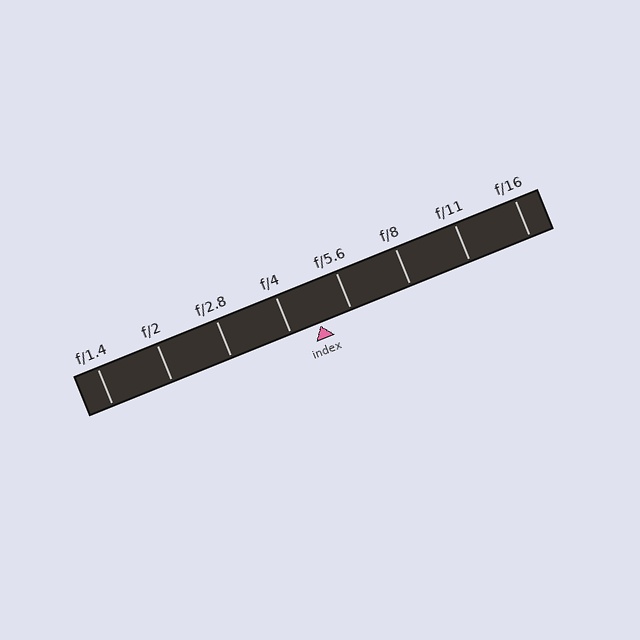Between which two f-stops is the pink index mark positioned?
The index mark is between f/4 and f/5.6.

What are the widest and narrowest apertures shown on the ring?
The widest aperture shown is f/1.4 and the narrowest is f/16.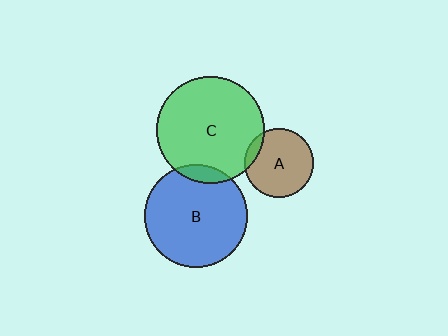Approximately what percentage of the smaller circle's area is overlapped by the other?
Approximately 10%.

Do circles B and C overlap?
Yes.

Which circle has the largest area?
Circle C (green).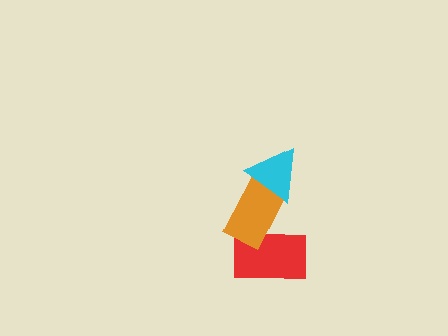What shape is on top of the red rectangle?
The orange rectangle is on top of the red rectangle.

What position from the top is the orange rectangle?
The orange rectangle is 2nd from the top.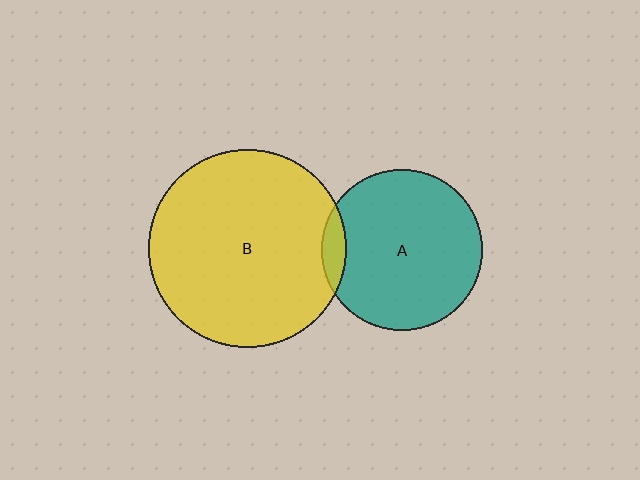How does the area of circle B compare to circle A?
Approximately 1.5 times.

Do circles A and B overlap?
Yes.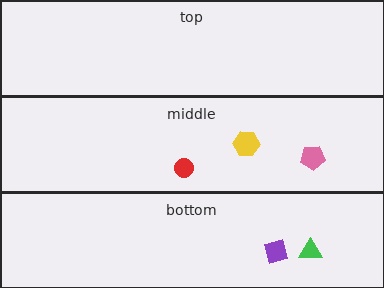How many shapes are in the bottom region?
2.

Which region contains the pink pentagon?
The middle region.